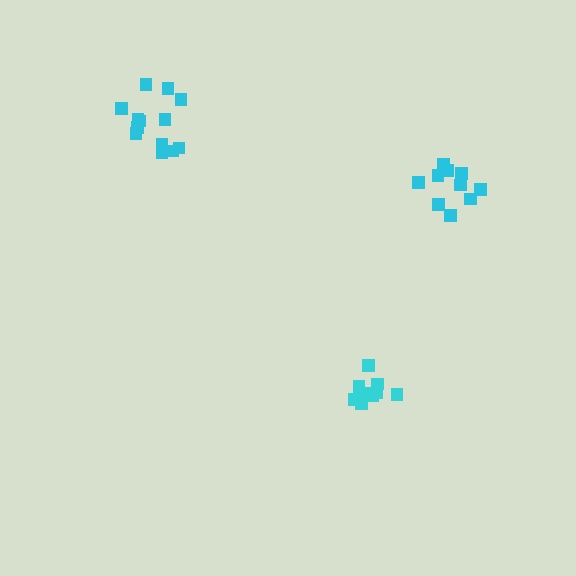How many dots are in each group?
Group 1: 13 dots, Group 2: 11 dots, Group 3: 10 dots (34 total).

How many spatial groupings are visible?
There are 3 spatial groupings.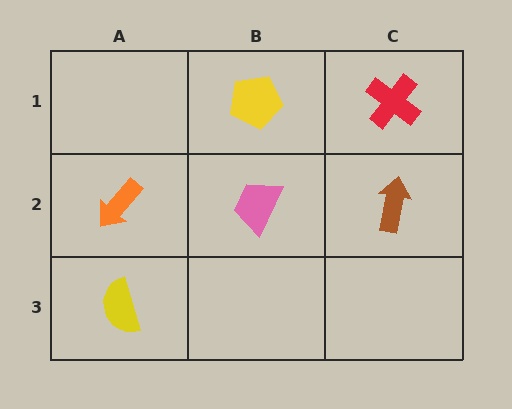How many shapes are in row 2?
3 shapes.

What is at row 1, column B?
A yellow pentagon.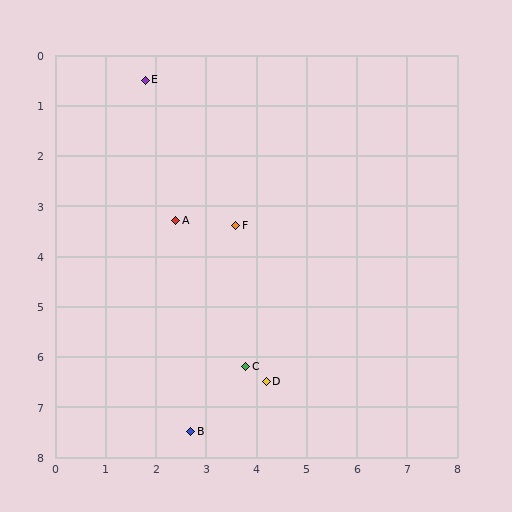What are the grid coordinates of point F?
Point F is at approximately (3.6, 3.4).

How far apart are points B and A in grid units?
Points B and A are about 4.2 grid units apart.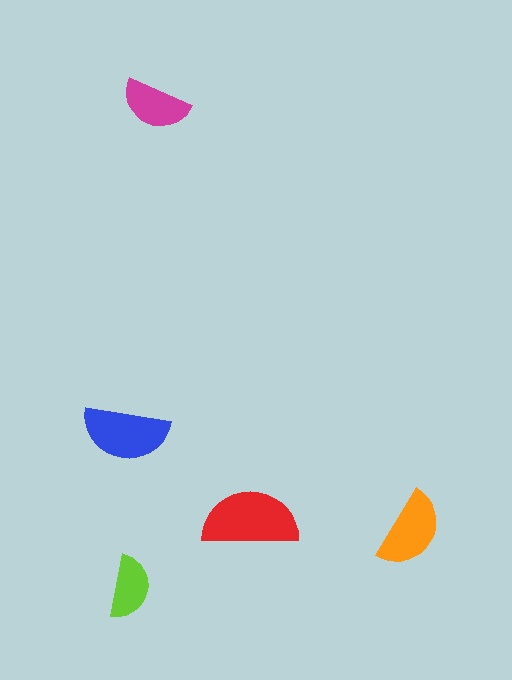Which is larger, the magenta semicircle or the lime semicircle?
The magenta one.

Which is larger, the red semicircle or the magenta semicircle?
The red one.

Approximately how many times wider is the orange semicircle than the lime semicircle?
About 1.5 times wider.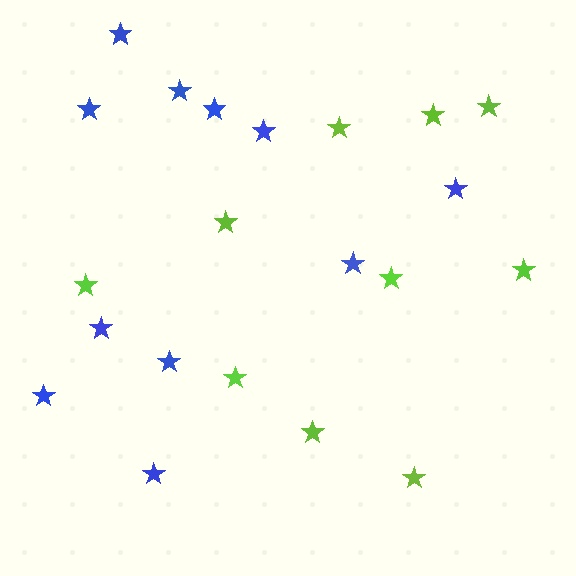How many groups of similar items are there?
There are 2 groups: one group of blue stars (11) and one group of lime stars (10).